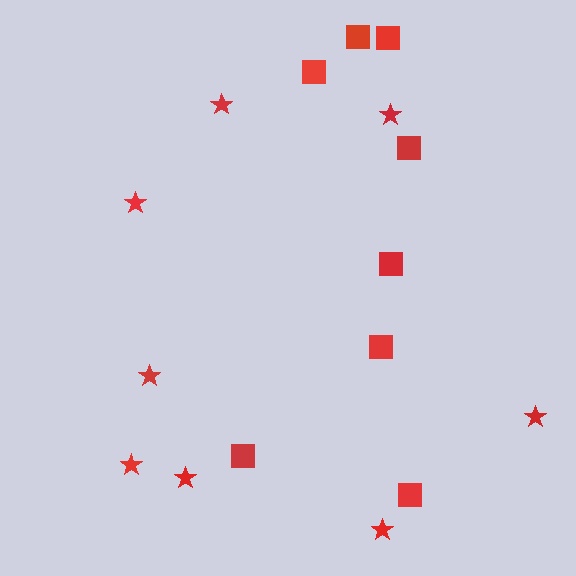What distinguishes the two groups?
There are 2 groups: one group of squares (8) and one group of stars (8).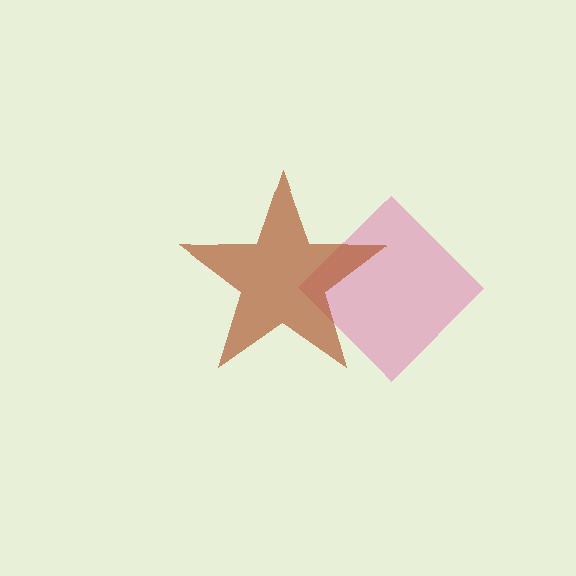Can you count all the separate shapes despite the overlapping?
Yes, there are 2 separate shapes.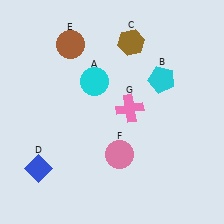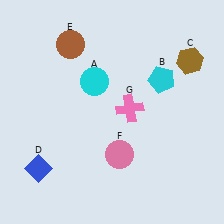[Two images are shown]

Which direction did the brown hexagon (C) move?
The brown hexagon (C) moved right.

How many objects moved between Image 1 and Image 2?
1 object moved between the two images.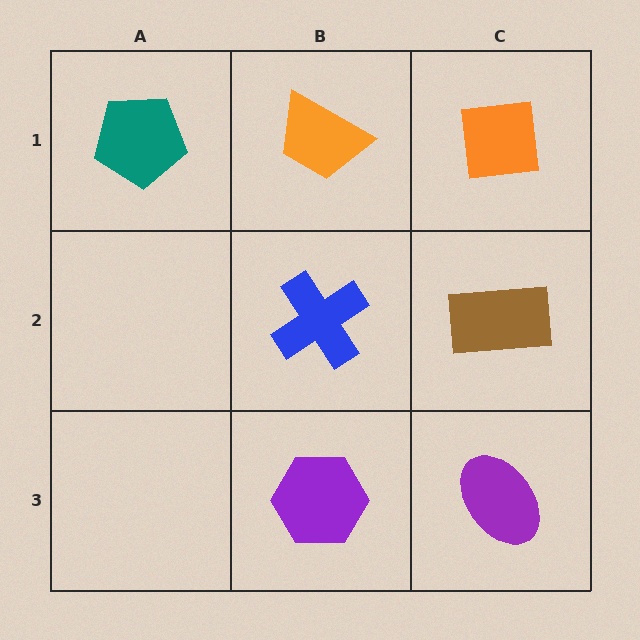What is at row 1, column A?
A teal pentagon.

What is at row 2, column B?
A blue cross.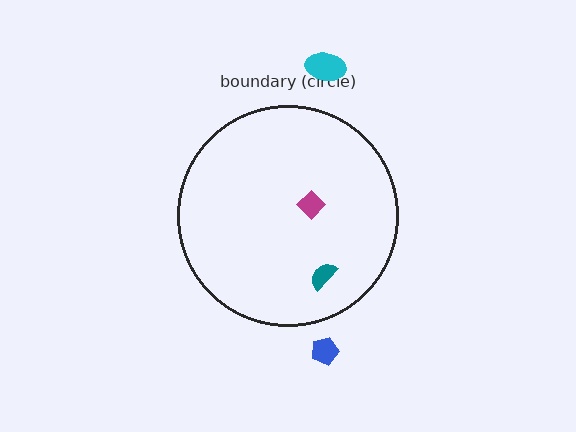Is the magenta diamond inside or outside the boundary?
Inside.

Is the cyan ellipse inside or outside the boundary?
Outside.